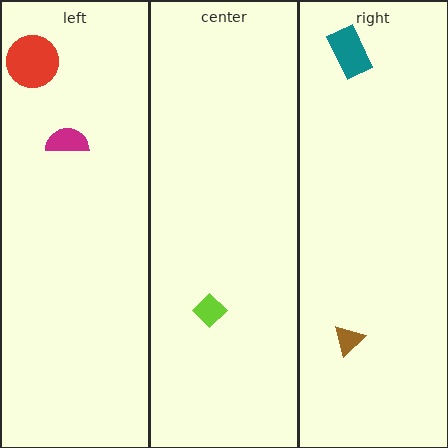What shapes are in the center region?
The lime diamond.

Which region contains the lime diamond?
The center region.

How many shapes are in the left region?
2.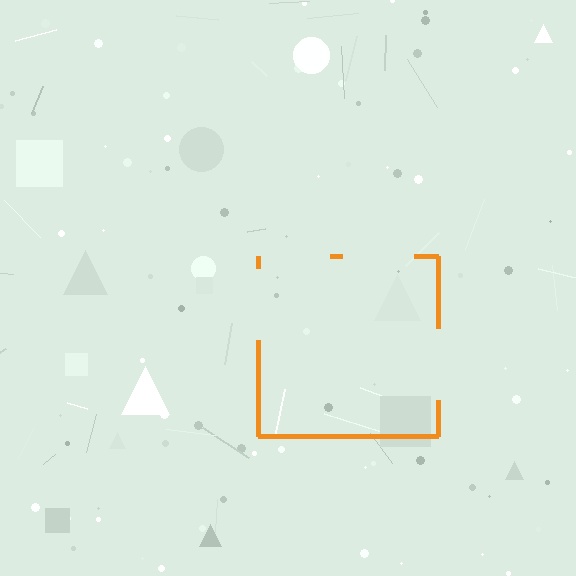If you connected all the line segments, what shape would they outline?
They would outline a square.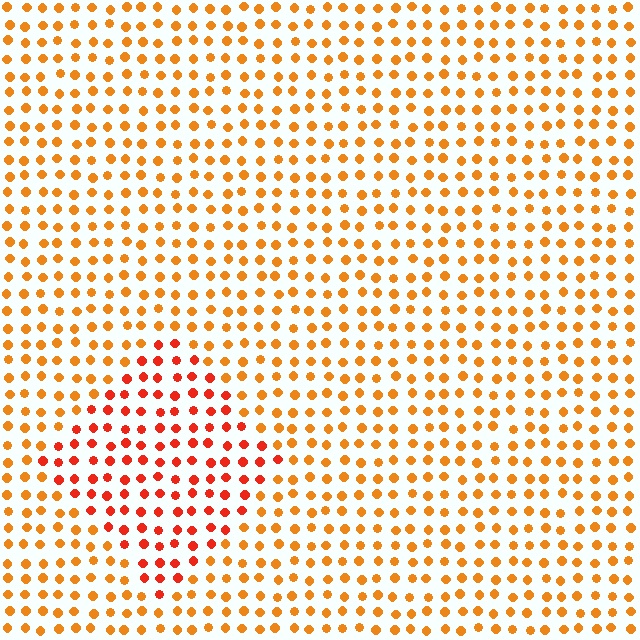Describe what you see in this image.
The image is filled with small orange elements in a uniform arrangement. A diamond-shaped region is visible where the elements are tinted to a slightly different hue, forming a subtle color boundary.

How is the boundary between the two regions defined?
The boundary is defined purely by a slight shift in hue (about 27 degrees). Spacing, size, and orientation are identical on both sides.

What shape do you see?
I see a diamond.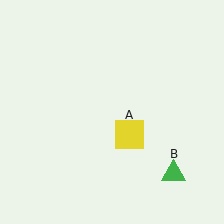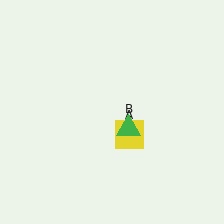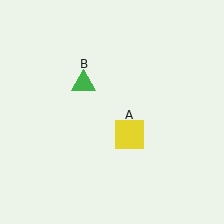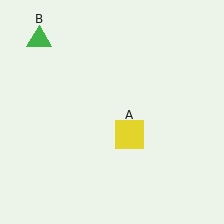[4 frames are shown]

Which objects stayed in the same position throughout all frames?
Yellow square (object A) remained stationary.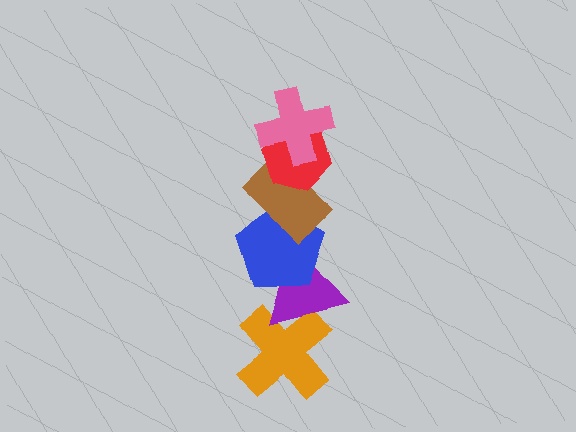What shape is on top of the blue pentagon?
The brown rectangle is on top of the blue pentagon.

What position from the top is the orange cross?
The orange cross is 6th from the top.